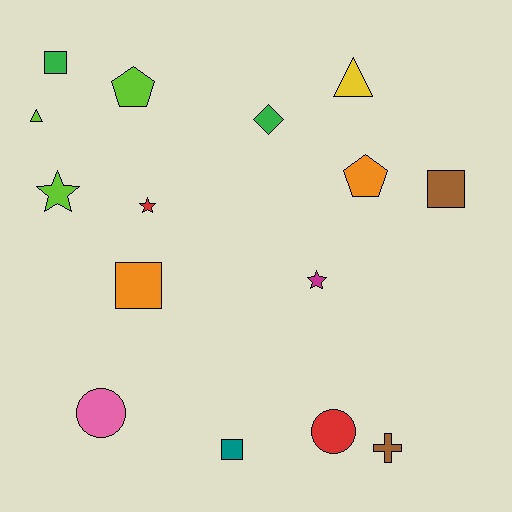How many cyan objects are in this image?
There are no cyan objects.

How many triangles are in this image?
There are 2 triangles.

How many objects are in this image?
There are 15 objects.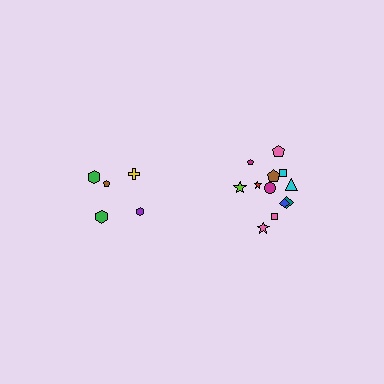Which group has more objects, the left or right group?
The right group.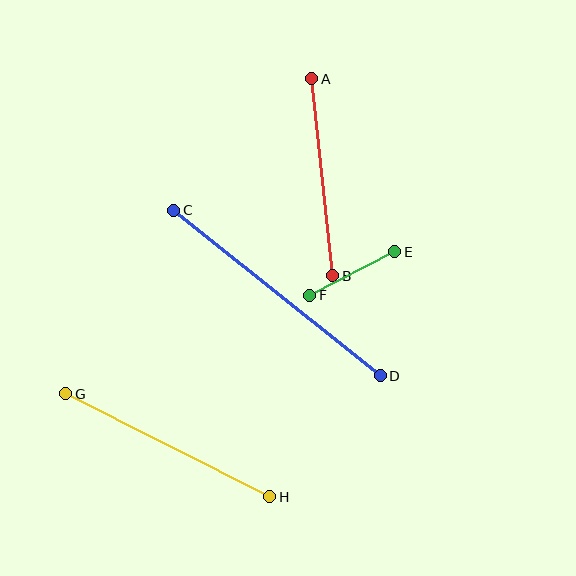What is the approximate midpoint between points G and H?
The midpoint is at approximately (168, 445) pixels.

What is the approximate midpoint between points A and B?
The midpoint is at approximately (322, 177) pixels.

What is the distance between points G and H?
The distance is approximately 229 pixels.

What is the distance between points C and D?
The distance is approximately 264 pixels.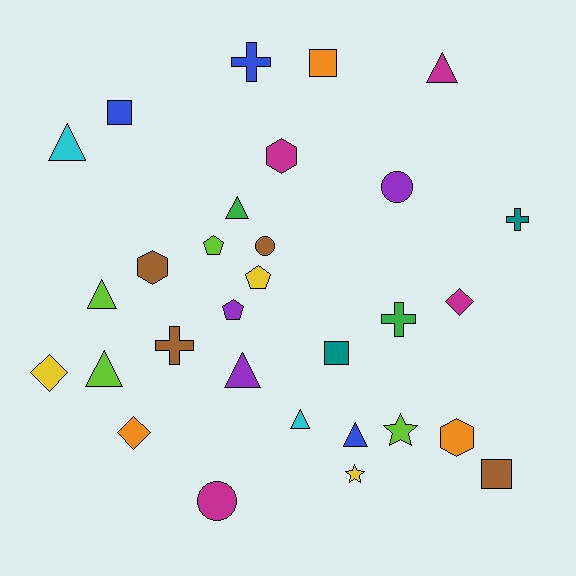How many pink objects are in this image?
There are no pink objects.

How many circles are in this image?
There are 3 circles.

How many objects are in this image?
There are 30 objects.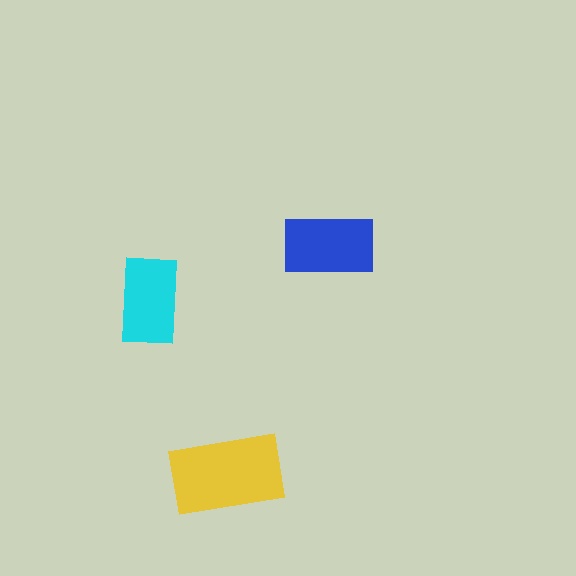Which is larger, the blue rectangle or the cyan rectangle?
The blue one.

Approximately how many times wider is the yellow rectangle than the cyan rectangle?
About 1.5 times wider.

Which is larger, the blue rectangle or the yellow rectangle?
The yellow one.